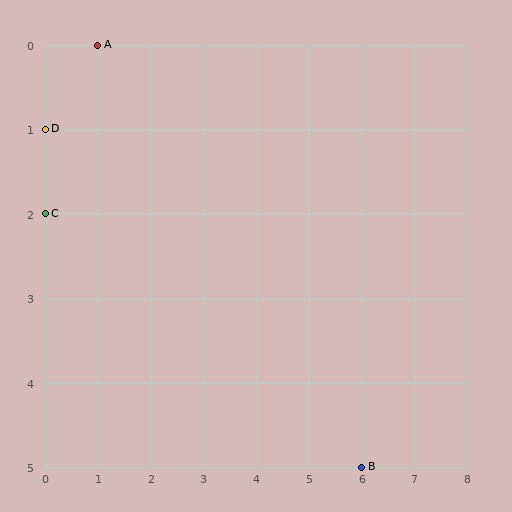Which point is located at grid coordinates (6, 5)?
Point B is at (6, 5).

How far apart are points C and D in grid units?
Points C and D are 1 row apart.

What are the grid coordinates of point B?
Point B is at grid coordinates (6, 5).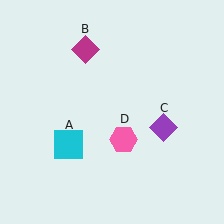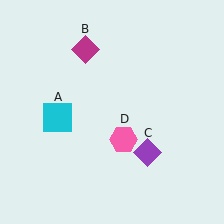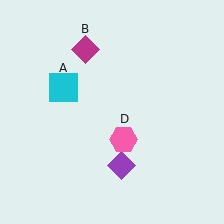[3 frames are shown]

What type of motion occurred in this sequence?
The cyan square (object A), purple diamond (object C) rotated clockwise around the center of the scene.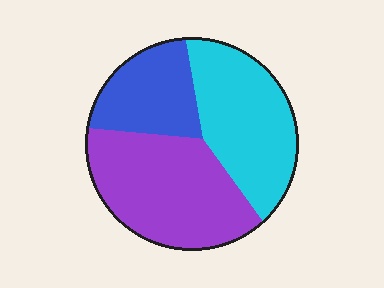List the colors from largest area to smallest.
From largest to smallest: purple, cyan, blue.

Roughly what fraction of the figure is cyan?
Cyan takes up about three eighths (3/8) of the figure.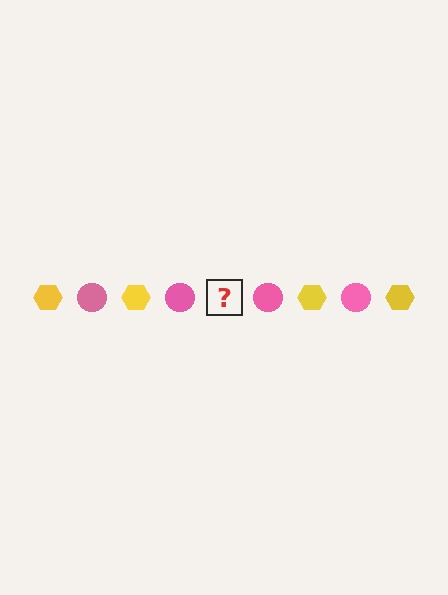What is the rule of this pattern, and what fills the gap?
The rule is that the pattern alternates between yellow hexagon and pink circle. The gap should be filled with a yellow hexagon.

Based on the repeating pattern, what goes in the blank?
The blank should be a yellow hexagon.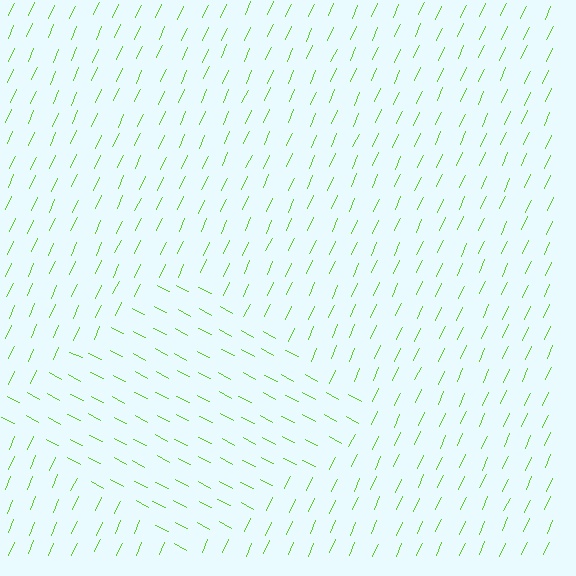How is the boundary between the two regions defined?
The boundary is defined purely by a change in line orientation (approximately 87 degrees difference). All lines are the same color and thickness.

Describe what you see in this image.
The image is filled with small lime line segments. A diamond region in the image has lines oriented differently from the surrounding lines, creating a visible texture boundary.